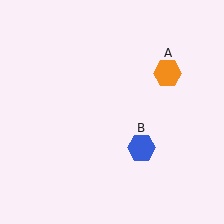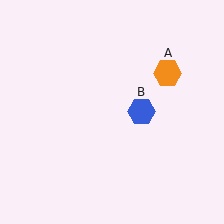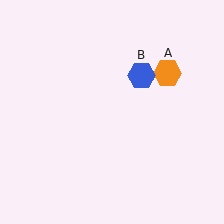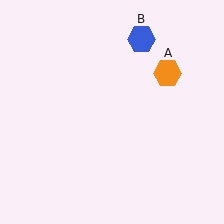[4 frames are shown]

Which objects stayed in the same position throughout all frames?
Orange hexagon (object A) remained stationary.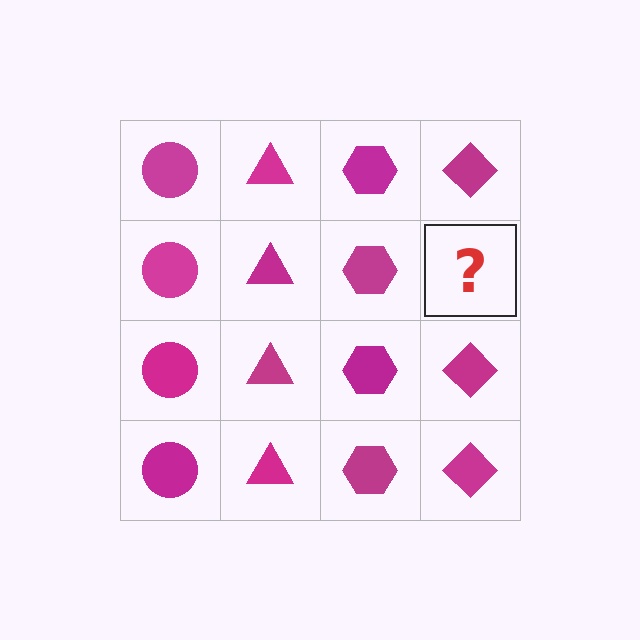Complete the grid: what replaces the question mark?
The question mark should be replaced with a magenta diamond.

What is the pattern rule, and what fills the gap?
The rule is that each column has a consistent shape. The gap should be filled with a magenta diamond.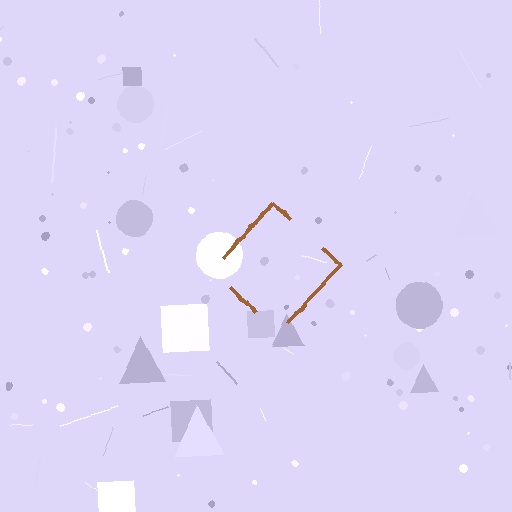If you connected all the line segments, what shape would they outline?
They would outline a diamond.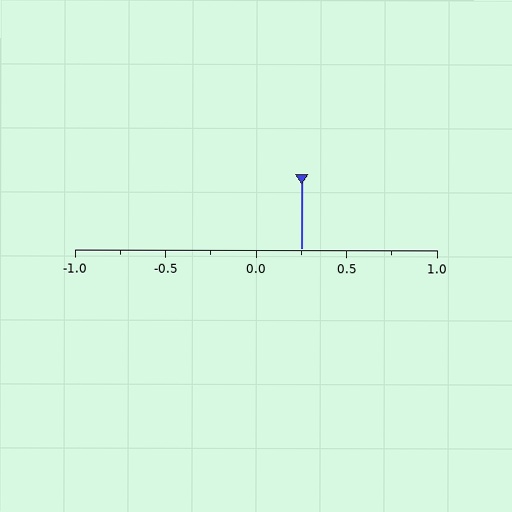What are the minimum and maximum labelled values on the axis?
The axis runs from -1.0 to 1.0.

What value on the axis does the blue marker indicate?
The marker indicates approximately 0.25.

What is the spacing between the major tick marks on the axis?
The major ticks are spaced 0.5 apart.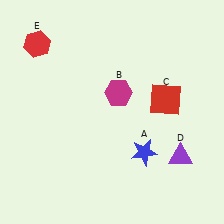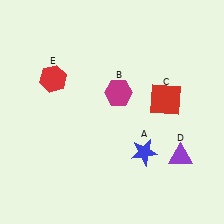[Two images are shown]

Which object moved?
The red hexagon (E) moved down.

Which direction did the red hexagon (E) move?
The red hexagon (E) moved down.